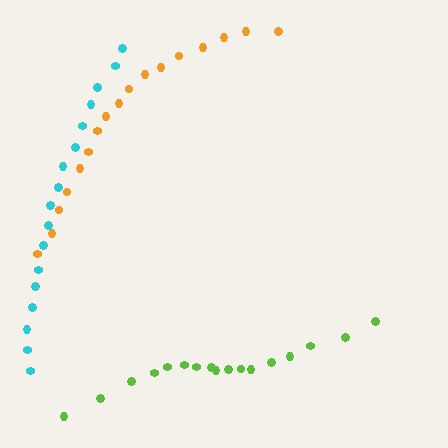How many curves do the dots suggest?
There are 3 distinct paths.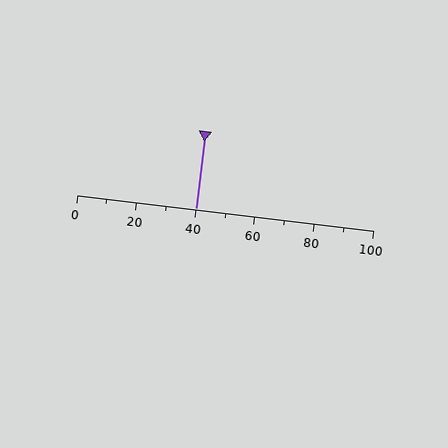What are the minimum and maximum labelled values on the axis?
The axis runs from 0 to 100.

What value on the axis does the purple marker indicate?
The marker indicates approximately 40.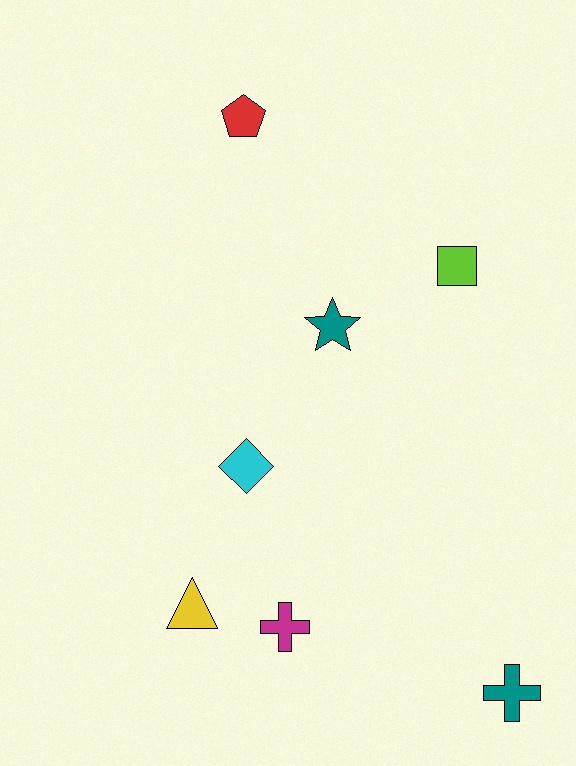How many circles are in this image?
There are no circles.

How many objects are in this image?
There are 7 objects.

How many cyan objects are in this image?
There is 1 cyan object.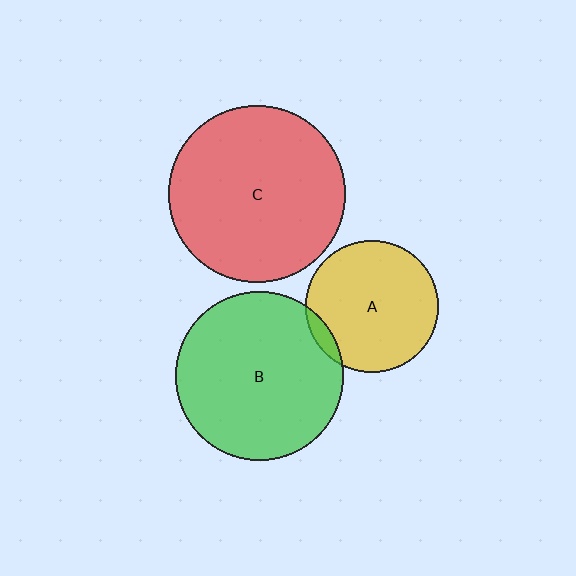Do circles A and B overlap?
Yes.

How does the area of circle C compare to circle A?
Approximately 1.8 times.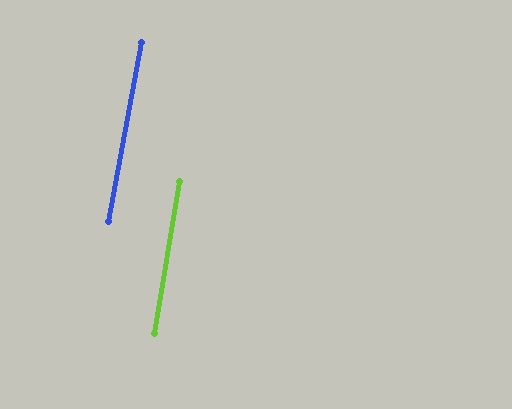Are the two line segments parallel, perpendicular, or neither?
Parallel — their directions differ by only 0.8°.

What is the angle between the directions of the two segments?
Approximately 1 degree.